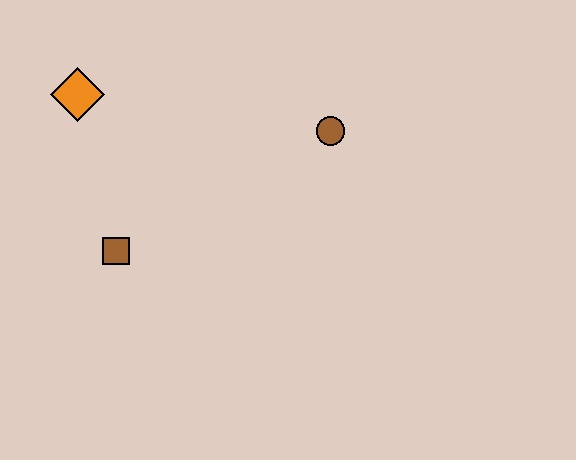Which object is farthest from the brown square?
The brown circle is farthest from the brown square.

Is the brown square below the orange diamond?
Yes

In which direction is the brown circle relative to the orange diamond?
The brown circle is to the right of the orange diamond.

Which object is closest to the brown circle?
The brown square is closest to the brown circle.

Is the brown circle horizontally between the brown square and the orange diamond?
No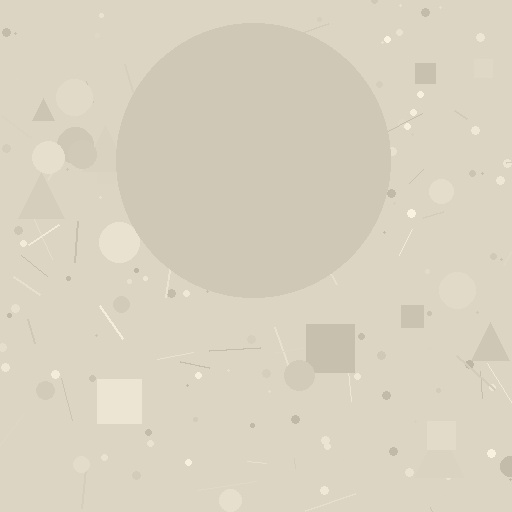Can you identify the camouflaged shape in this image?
The camouflaged shape is a circle.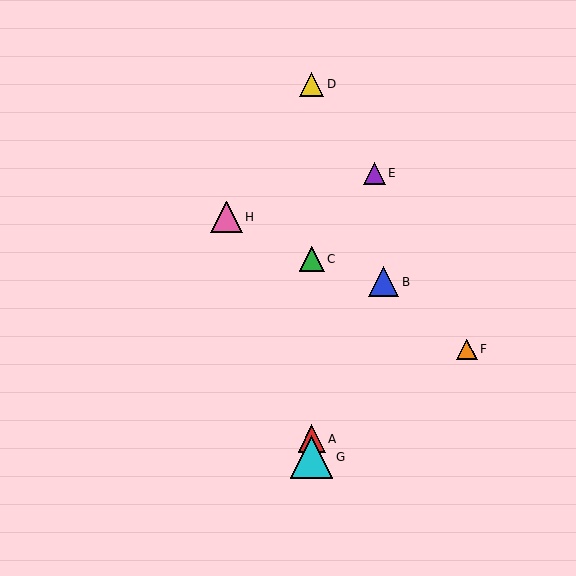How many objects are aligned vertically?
4 objects (A, C, D, G) are aligned vertically.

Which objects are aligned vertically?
Objects A, C, D, G are aligned vertically.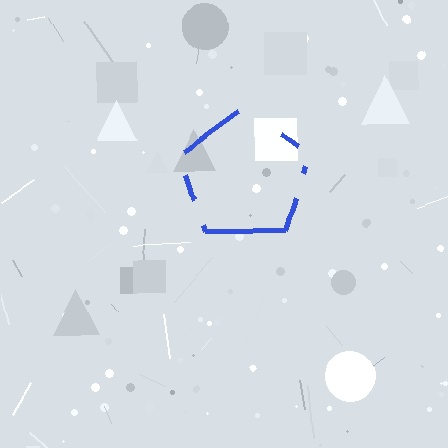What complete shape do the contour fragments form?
The contour fragments form a pentagon.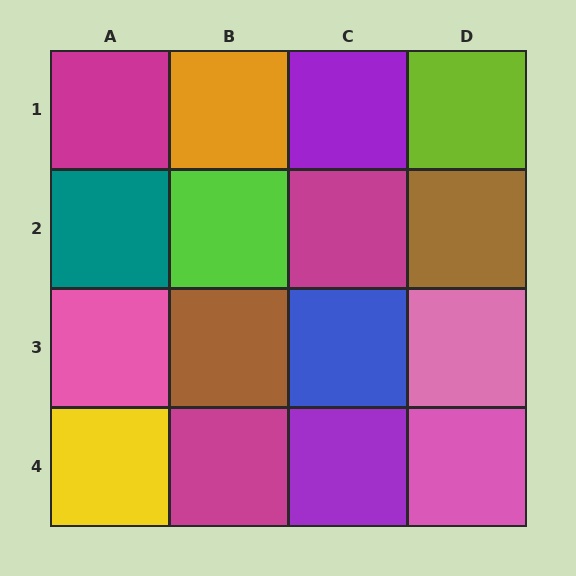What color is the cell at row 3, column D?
Pink.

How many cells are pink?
3 cells are pink.